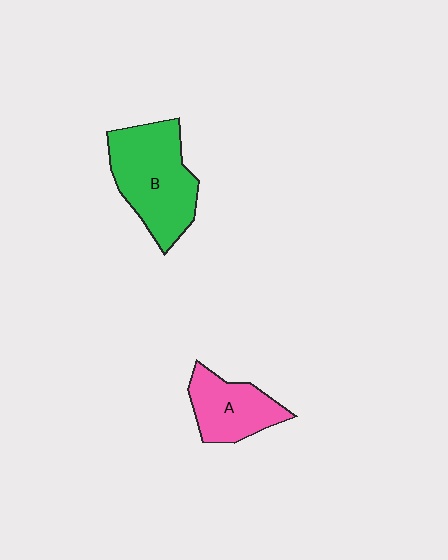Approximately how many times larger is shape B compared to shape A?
Approximately 1.6 times.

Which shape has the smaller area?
Shape A (pink).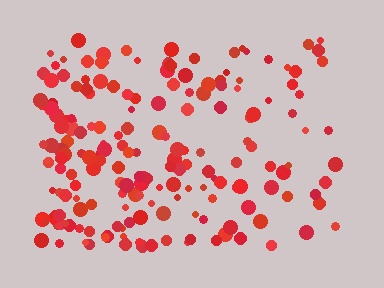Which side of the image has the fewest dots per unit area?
The right.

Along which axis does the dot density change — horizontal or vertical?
Horizontal.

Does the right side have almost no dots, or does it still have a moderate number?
Still a moderate number, just noticeably fewer than the left.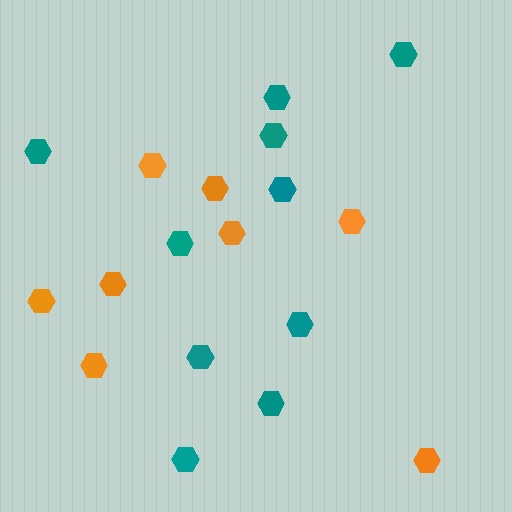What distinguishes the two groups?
There are 2 groups: one group of orange hexagons (8) and one group of teal hexagons (10).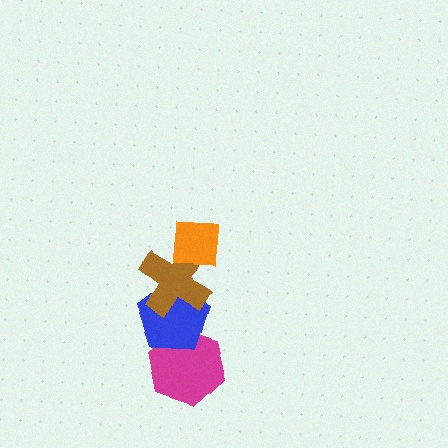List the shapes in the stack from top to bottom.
From top to bottom: the orange square, the brown cross, the blue pentagon, the magenta hexagon.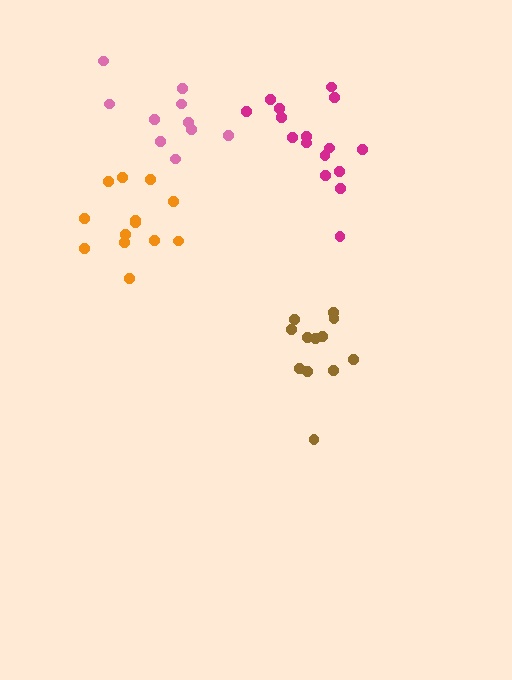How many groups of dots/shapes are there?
There are 4 groups.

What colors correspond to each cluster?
The clusters are colored: brown, orange, pink, magenta.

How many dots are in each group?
Group 1: 12 dots, Group 2: 13 dots, Group 3: 10 dots, Group 4: 16 dots (51 total).